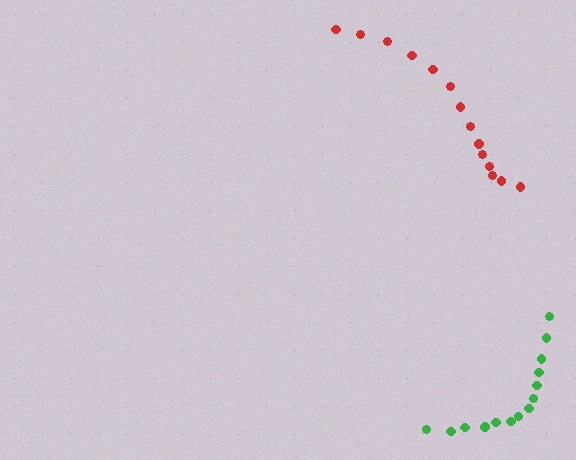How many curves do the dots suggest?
There are 2 distinct paths.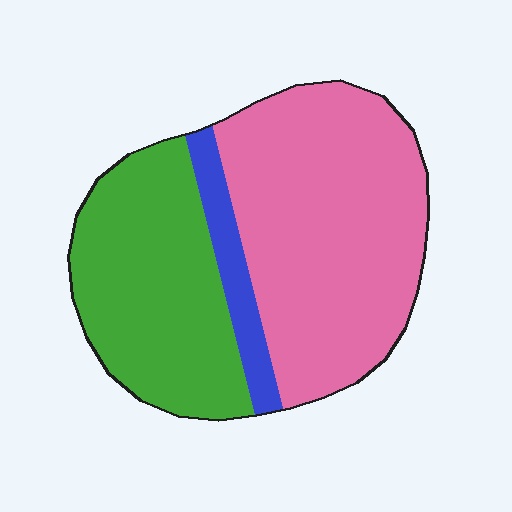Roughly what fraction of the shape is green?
Green takes up about three eighths (3/8) of the shape.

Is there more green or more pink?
Pink.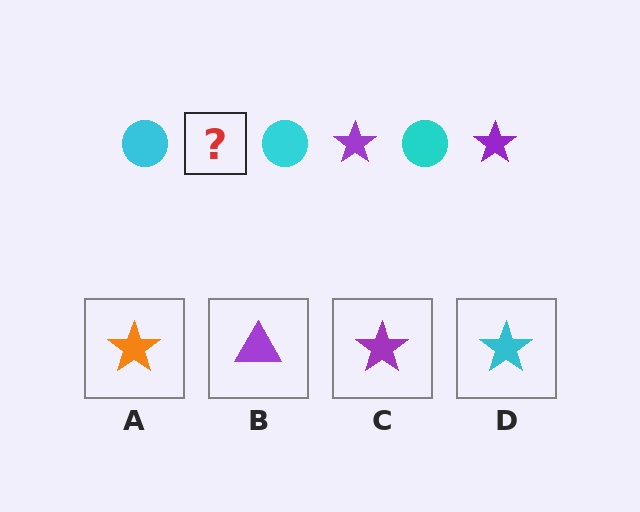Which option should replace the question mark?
Option C.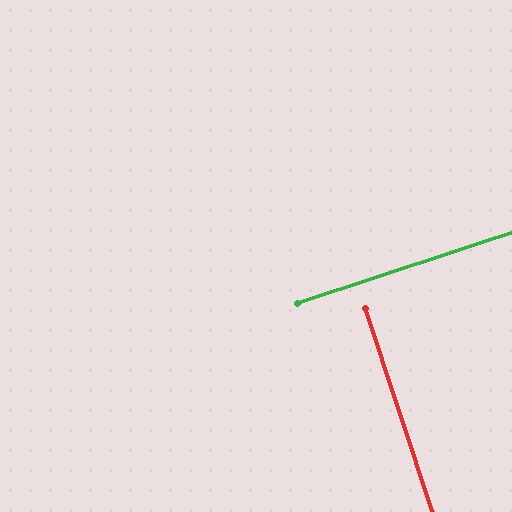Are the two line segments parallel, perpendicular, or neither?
Perpendicular — they meet at approximately 90°.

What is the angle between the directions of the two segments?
Approximately 90 degrees.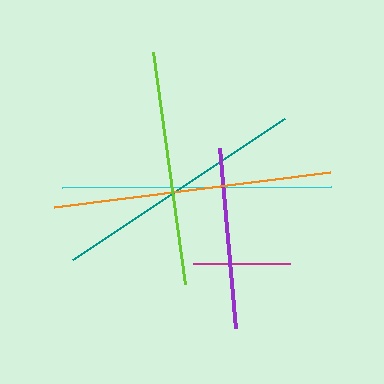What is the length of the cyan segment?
The cyan segment is approximately 269 pixels long.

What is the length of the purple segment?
The purple segment is approximately 180 pixels long.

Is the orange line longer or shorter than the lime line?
The orange line is longer than the lime line.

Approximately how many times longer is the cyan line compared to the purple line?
The cyan line is approximately 1.5 times the length of the purple line.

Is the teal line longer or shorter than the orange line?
The orange line is longer than the teal line.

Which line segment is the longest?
The orange line is the longest at approximately 279 pixels.